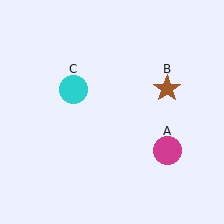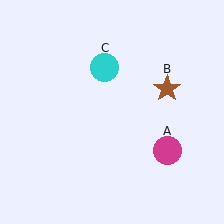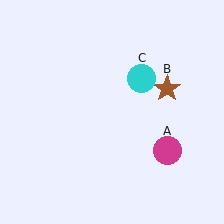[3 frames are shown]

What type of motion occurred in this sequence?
The cyan circle (object C) rotated clockwise around the center of the scene.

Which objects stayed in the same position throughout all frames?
Magenta circle (object A) and brown star (object B) remained stationary.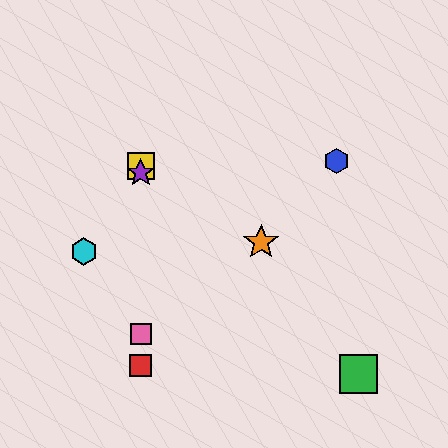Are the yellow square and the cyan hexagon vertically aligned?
No, the yellow square is at x≈141 and the cyan hexagon is at x≈84.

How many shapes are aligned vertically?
4 shapes (the red square, the yellow square, the purple star, the pink square) are aligned vertically.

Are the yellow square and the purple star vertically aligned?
Yes, both are at x≈141.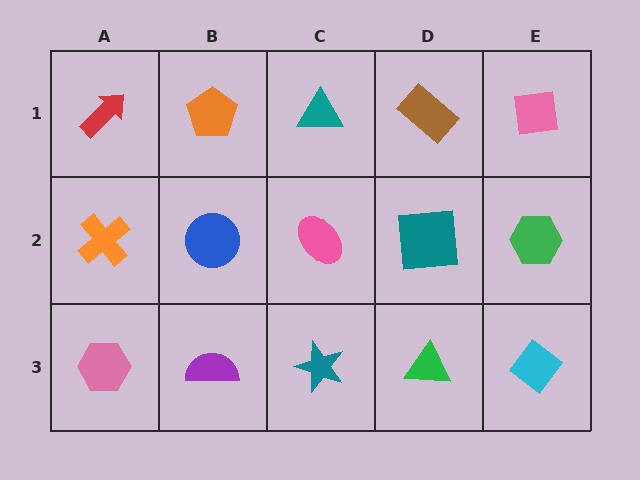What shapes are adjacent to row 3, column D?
A teal square (row 2, column D), a teal star (row 3, column C), a cyan diamond (row 3, column E).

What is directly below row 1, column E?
A green hexagon.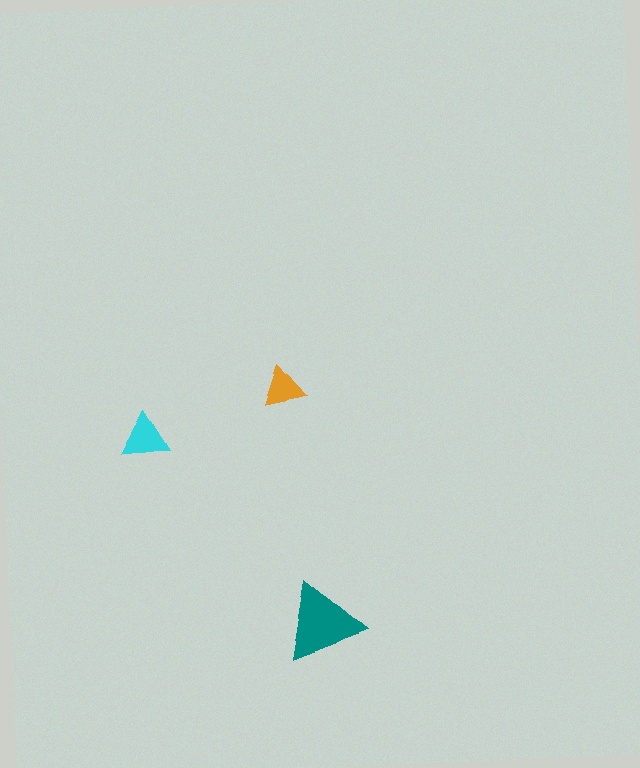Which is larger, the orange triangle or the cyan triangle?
The cyan one.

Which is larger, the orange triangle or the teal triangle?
The teal one.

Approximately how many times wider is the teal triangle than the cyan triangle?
About 1.5 times wider.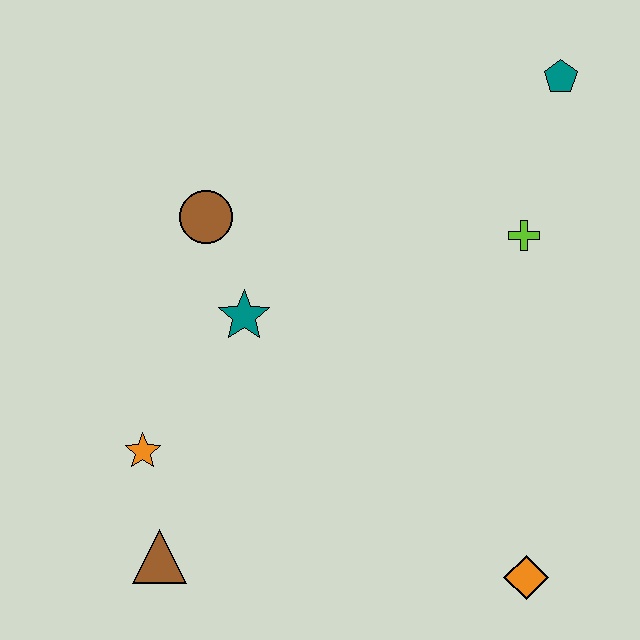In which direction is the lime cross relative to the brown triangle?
The lime cross is to the right of the brown triangle.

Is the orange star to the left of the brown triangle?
Yes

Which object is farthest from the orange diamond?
The teal pentagon is farthest from the orange diamond.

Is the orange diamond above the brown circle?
No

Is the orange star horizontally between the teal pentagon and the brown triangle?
No